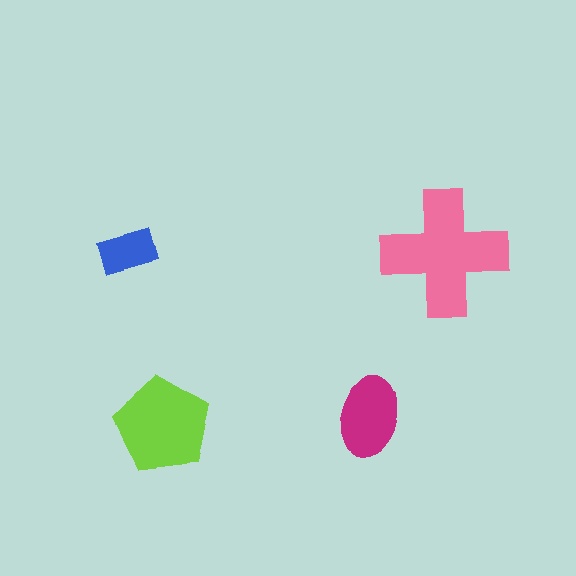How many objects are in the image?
There are 4 objects in the image.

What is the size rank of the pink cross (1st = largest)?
1st.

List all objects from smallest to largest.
The blue rectangle, the magenta ellipse, the lime pentagon, the pink cross.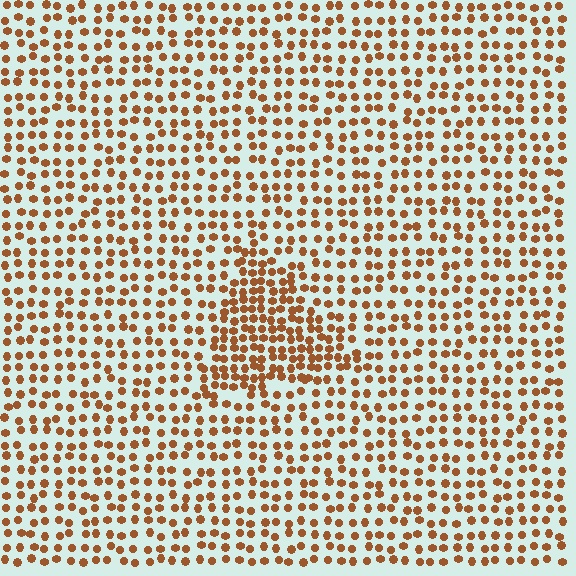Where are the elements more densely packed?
The elements are more densely packed inside the triangle boundary.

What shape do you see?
I see a triangle.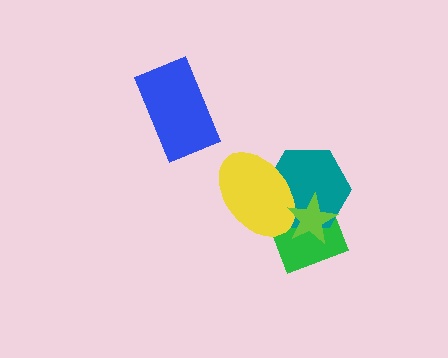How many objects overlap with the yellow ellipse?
3 objects overlap with the yellow ellipse.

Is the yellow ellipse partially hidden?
Yes, it is partially covered by another shape.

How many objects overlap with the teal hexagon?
3 objects overlap with the teal hexagon.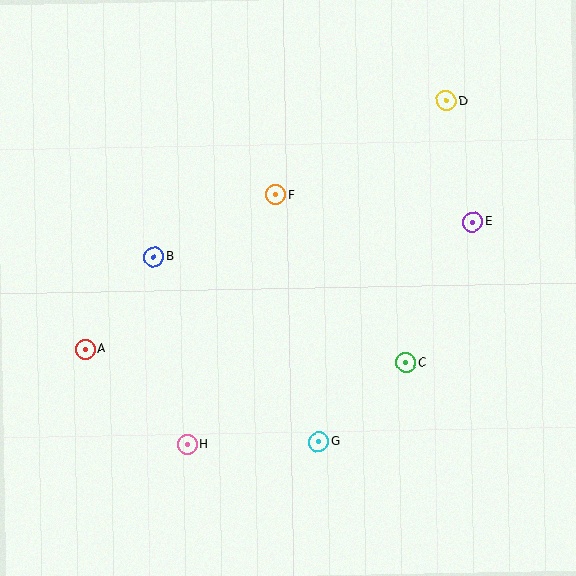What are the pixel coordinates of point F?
Point F is at (276, 195).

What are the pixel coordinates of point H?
Point H is at (187, 444).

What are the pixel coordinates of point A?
Point A is at (85, 349).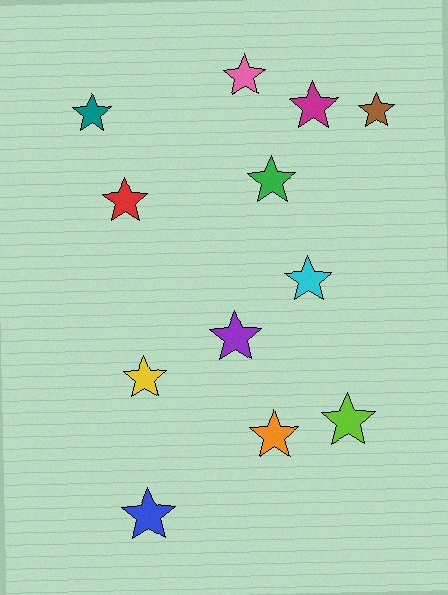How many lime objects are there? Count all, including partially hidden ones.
There is 1 lime object.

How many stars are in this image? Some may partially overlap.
There are 12 stars.